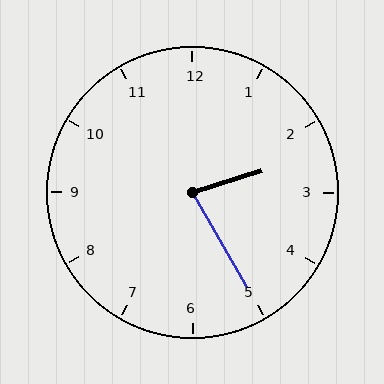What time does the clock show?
2:25.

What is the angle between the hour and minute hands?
Approximately 78 degrees.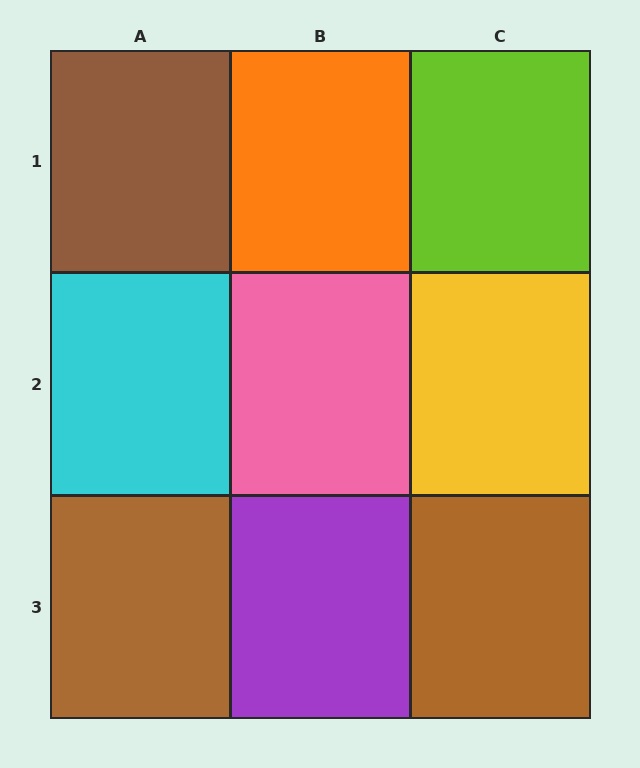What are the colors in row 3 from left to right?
Brown, purple, brown.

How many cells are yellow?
1 cell is yellow.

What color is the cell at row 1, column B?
Orange.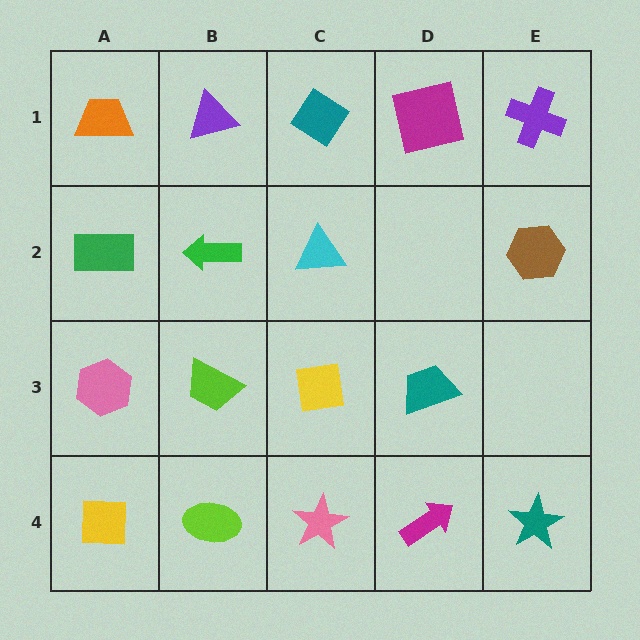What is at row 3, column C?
A yellow square.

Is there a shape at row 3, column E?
No, that cell is empty.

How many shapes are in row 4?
5 shapes.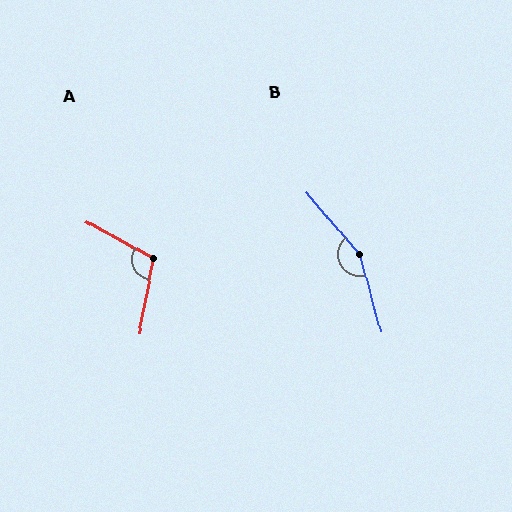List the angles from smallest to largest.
A (109°), B (154°).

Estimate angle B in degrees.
Approximately 154 degrees.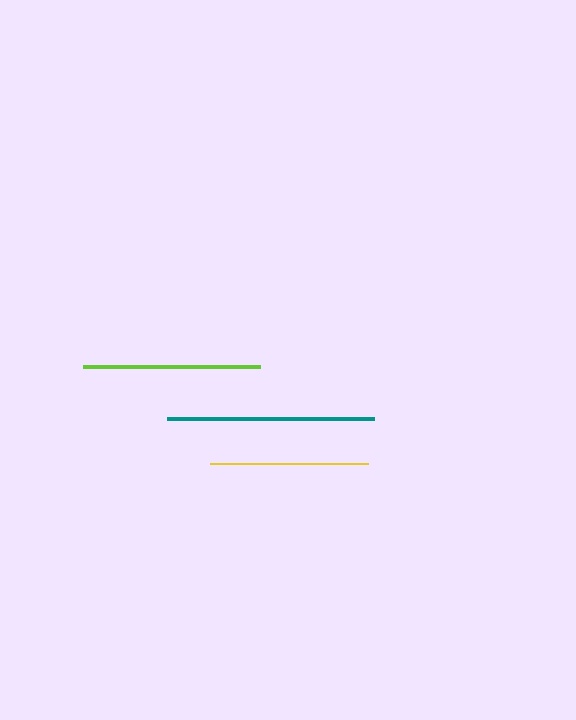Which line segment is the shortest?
The yellow line is the shortest at approximately 158 pixels.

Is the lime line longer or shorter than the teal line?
The teal line is longer than the lime line.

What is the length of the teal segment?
The teal segment is approximately 207 pixels long.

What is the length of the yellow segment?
The yellow segment is approximately 158 pixels long.